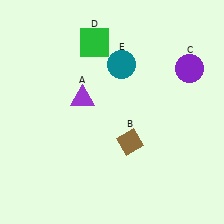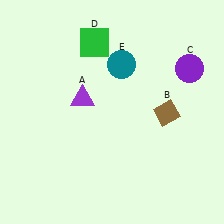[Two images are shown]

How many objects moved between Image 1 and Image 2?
1 object moved between the two images.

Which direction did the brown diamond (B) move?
The brown diamond (B) moved right.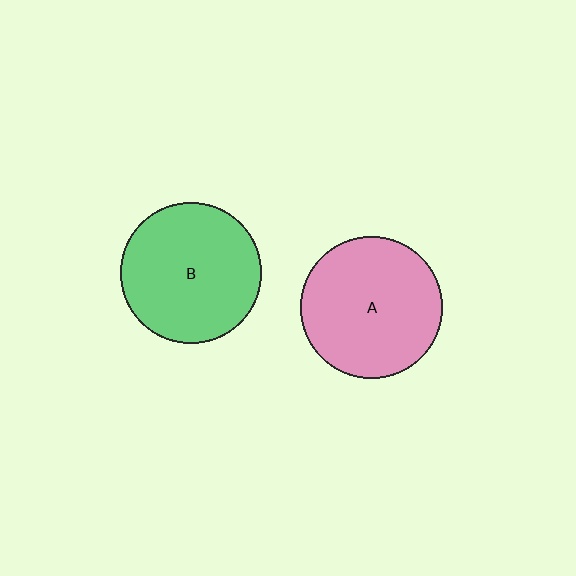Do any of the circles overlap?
No, none of the circles overlap.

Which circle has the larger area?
Circle A (pink).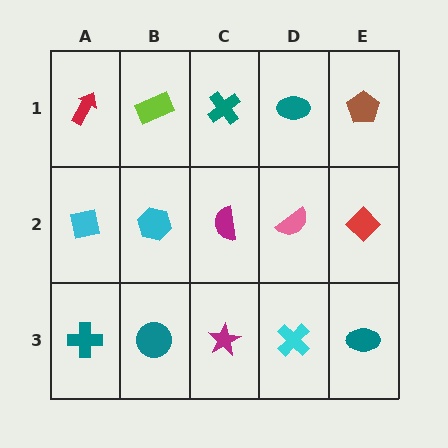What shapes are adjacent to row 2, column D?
A teal ellipse (row 1, column D), a cyan cross (row 3, column D), a magenta semicircle (row 2, column C), a red diamond (row 2, column E).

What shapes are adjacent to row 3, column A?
A cyan square (row 2, column A), a teal circle (row 3, column B).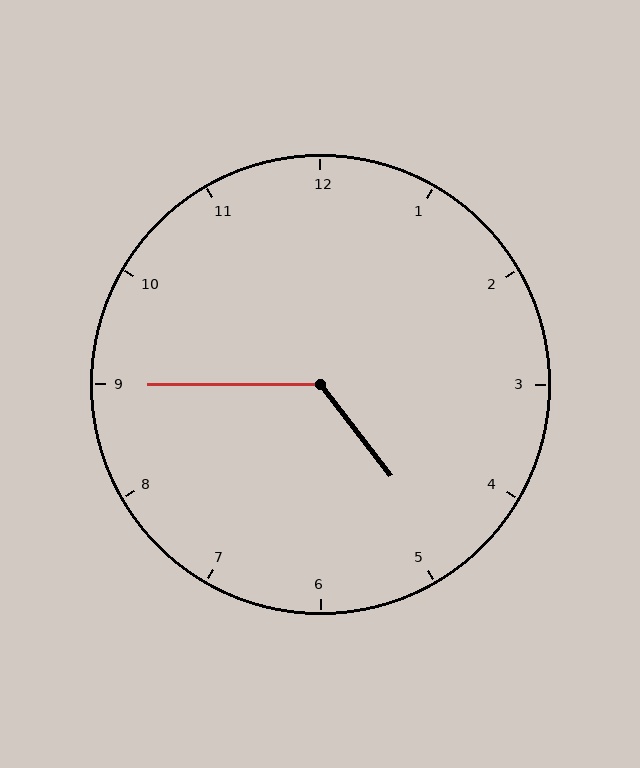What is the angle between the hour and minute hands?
Approximately 128 degrees.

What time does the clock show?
4:45.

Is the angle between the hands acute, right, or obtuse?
It is obtuse.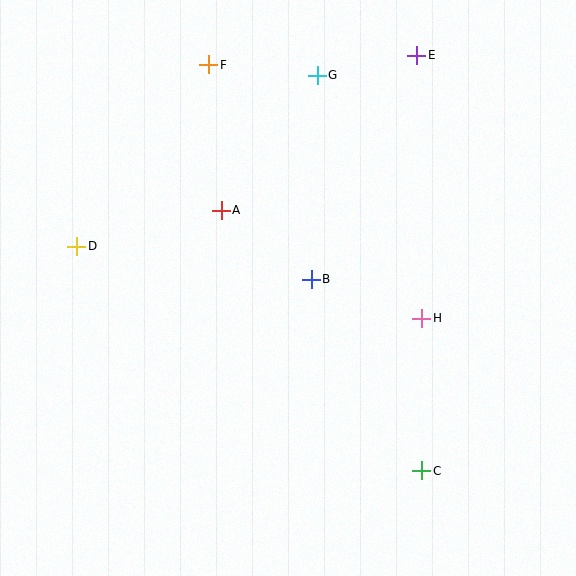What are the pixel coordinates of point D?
Point D is at (77, 246).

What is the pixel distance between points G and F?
The distance between G and F is 109 pixels.